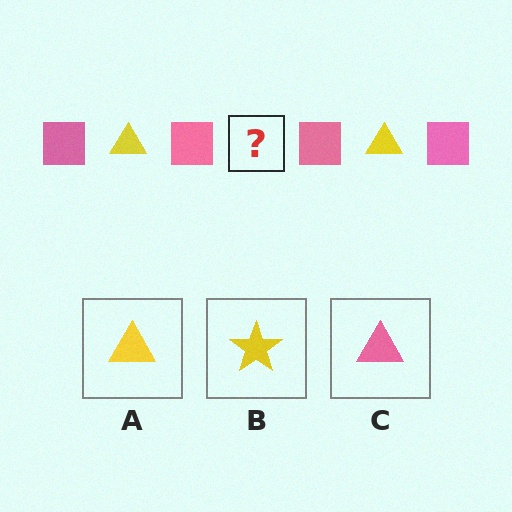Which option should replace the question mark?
Option A.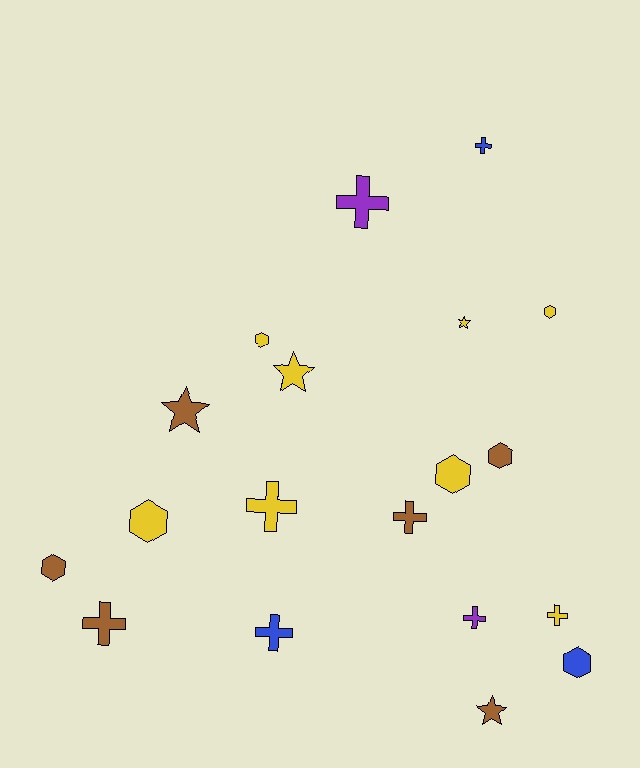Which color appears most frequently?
Yellow, with 8 objects.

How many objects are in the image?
There are 19 objects.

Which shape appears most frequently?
Cross, with 8 objects.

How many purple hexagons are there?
There are no purple hexagons.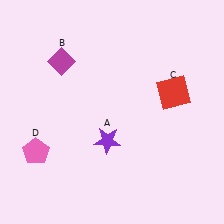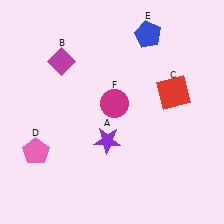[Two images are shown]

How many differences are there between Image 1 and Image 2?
There are 2 differences between the two images.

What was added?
A blue pentagon (E), a magenta circle (F) were added in Image 2.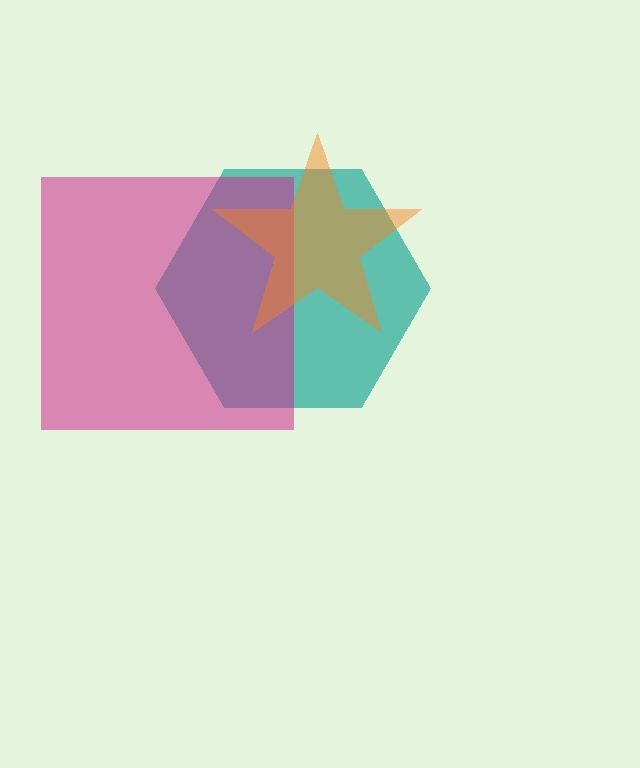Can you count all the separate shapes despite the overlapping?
Yes, there are 3 separate shapes.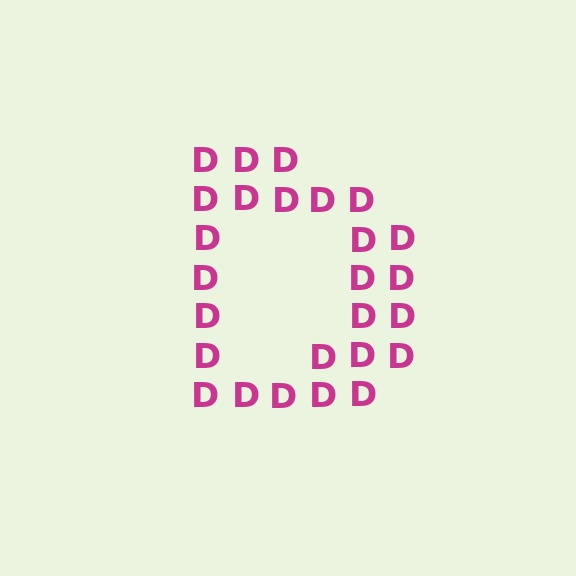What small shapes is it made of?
It is made of small letter D's.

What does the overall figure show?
The overall figure shows the letter D.